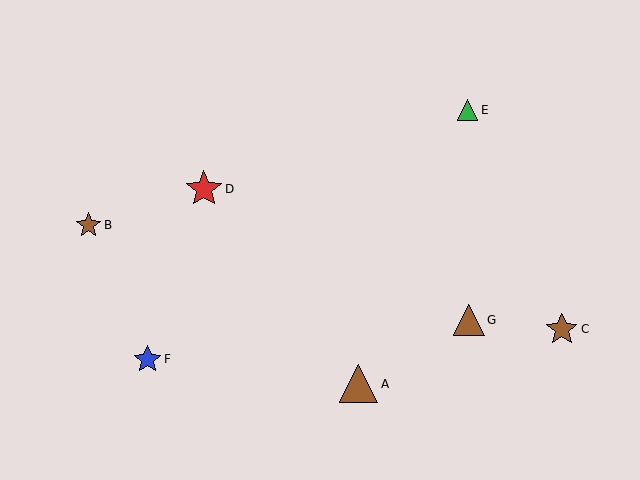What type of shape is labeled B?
Shape B is a brown star.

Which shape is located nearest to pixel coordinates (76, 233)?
The brown star (labeled B) at (89, 225) is nearest to that location.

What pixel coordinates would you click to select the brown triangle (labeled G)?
Click at (469, 320) to select the brown triangle G.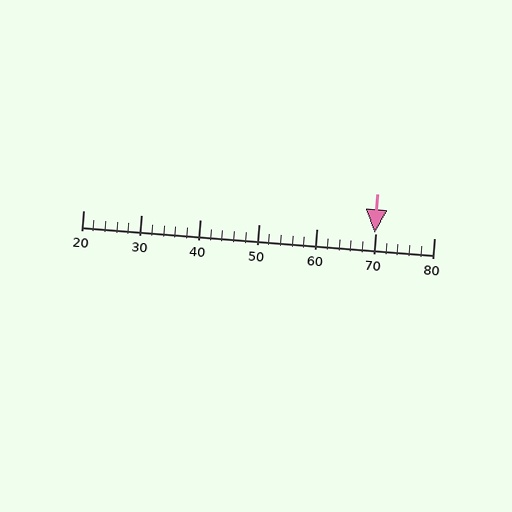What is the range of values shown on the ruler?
The ruler shows values from 20 to 80.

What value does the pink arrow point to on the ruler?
The pink arrow points to approximately 70.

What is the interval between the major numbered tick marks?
The major tick marks are spaced 10 units apart.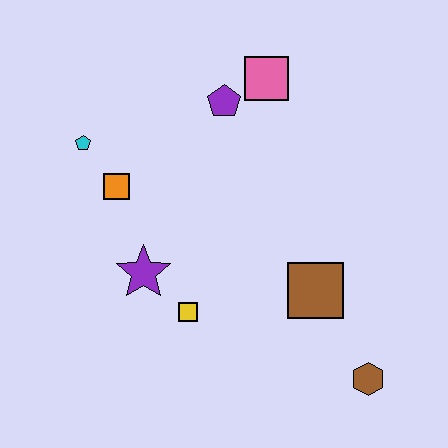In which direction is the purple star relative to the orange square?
The purple star is below the orange square.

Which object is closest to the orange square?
The cyan pentagon is closest to the orange square.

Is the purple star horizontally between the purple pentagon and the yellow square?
No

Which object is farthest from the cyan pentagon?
The brown hexagon is farthest from the cyan pentagon.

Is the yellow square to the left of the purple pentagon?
Yes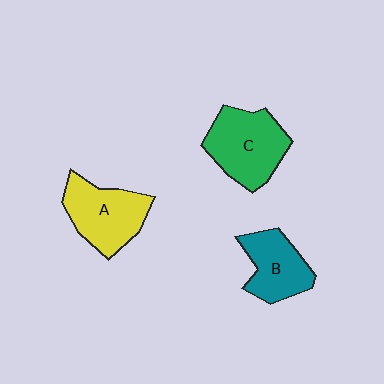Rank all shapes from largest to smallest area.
From largest to smallest: C (green), A (yellow), B (teal).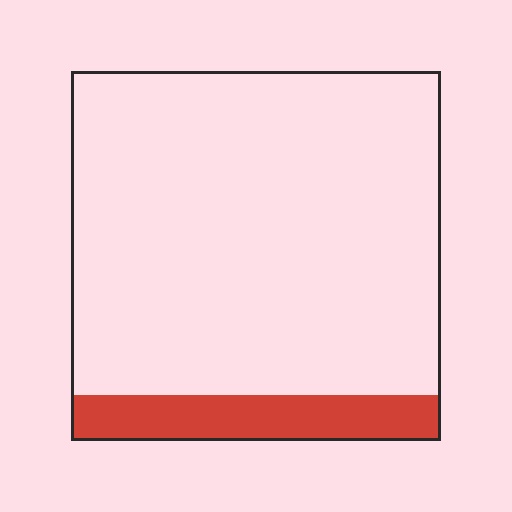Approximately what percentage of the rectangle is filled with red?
Approximately 10%.